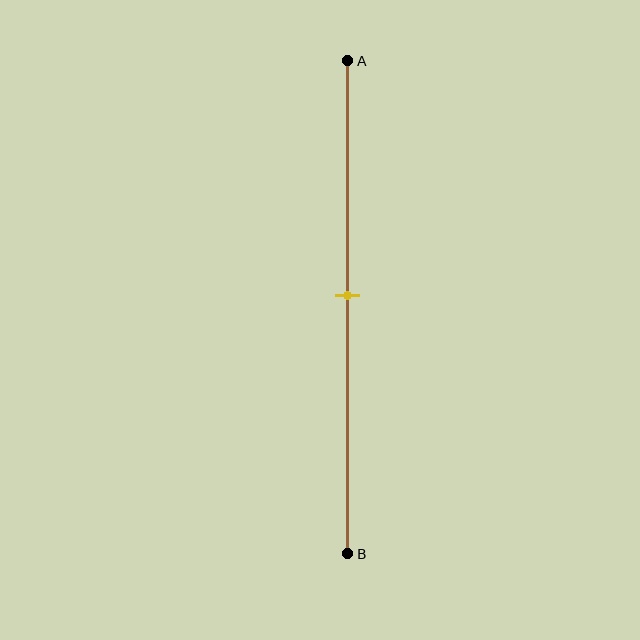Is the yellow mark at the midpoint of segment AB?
Yes, the mark is approximately at the midpoint.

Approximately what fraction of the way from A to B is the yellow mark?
The yellow mark is approximately 50% of the way from A to B.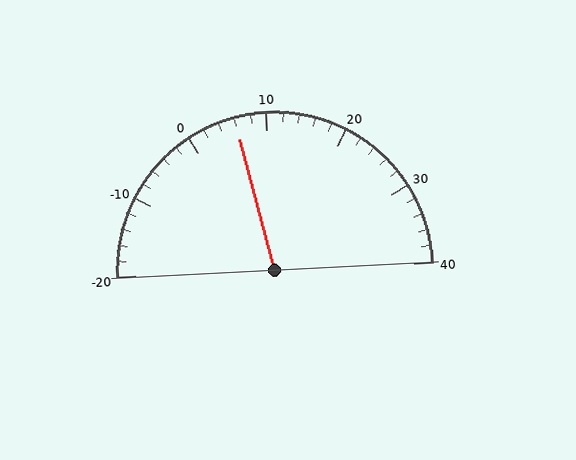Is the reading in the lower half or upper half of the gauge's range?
The reading is in the lower half of the range (-20 to 40).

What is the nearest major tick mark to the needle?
The nearest major tick mark is 10.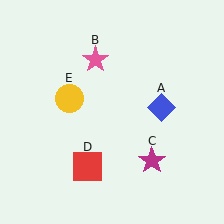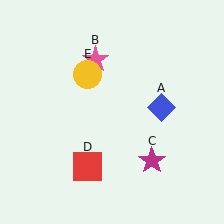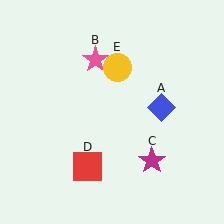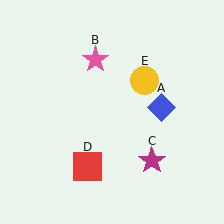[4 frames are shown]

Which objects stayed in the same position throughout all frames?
Blue diamond (object A) and pink star (object B) and magenta star (object C) and red square (object D) remained stationary.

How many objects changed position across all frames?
1 object changed position: yellow circle (object E).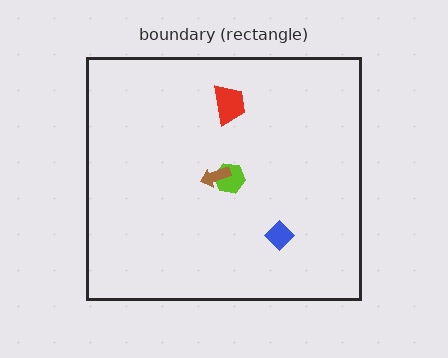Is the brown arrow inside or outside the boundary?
Inside.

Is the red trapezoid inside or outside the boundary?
Inside.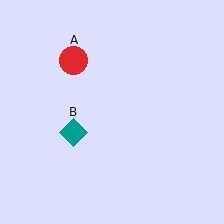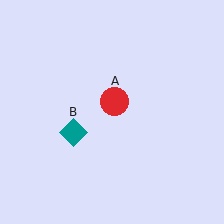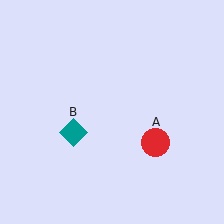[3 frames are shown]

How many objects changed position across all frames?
1 object changed position: red circle (object A).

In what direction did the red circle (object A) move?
The red circle (object A) moved down and to the right.